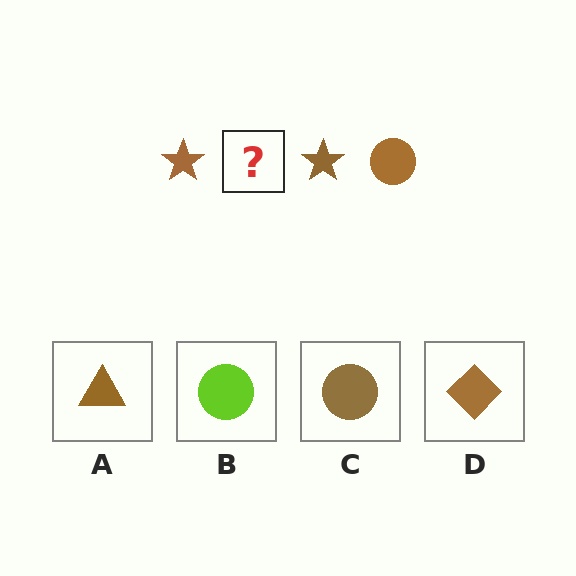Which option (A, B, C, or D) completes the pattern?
C.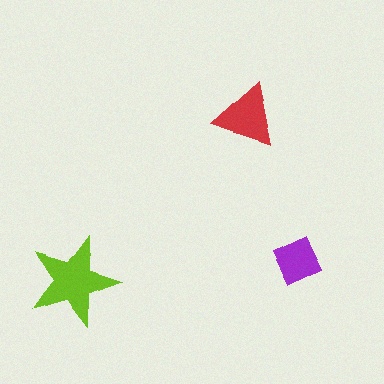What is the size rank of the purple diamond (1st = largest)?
3rd.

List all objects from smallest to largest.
The purple diamond, the red triangle, the lime star.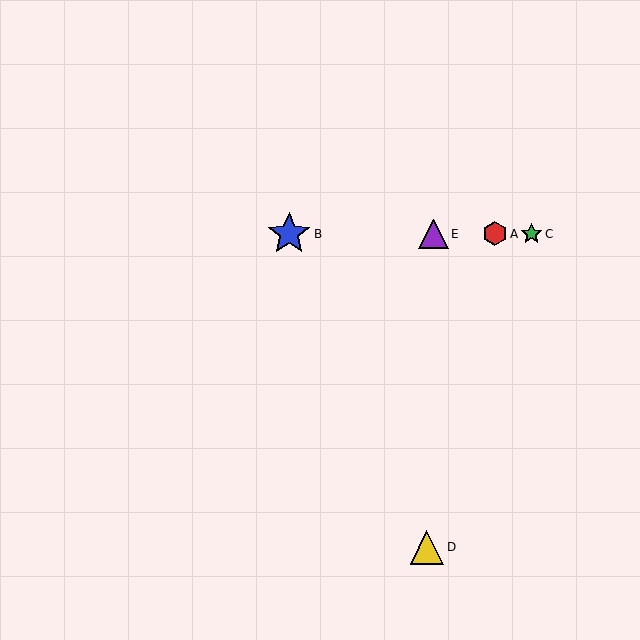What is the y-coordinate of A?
Object A is at y≈234.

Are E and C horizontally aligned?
Yes, both are at y≈234.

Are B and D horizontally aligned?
No, B is at y≈234 and D is at y≈547.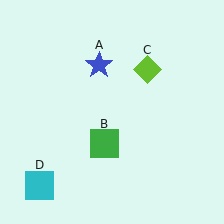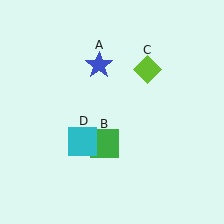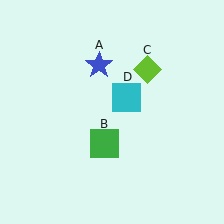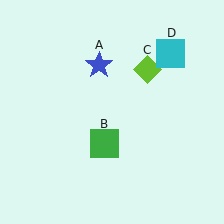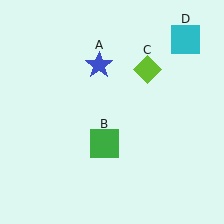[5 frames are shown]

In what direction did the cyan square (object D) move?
The cyan square (object D) moved up and to the right.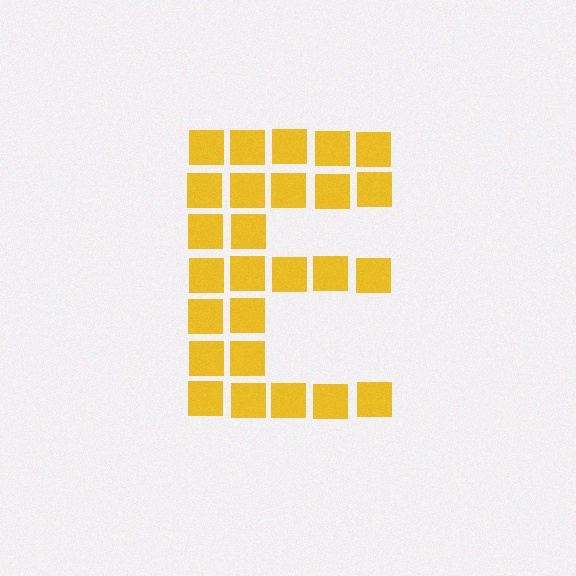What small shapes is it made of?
It is made of small squares.